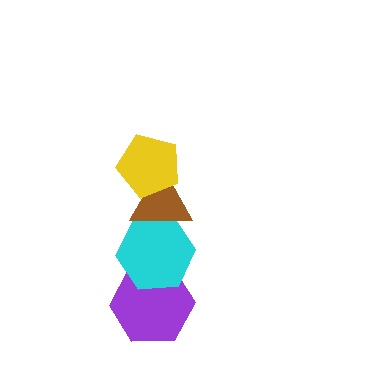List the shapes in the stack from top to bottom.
From top to bottom: the yellow pentagon, the brown triangle, the cyan hexagon, the purple hexagon.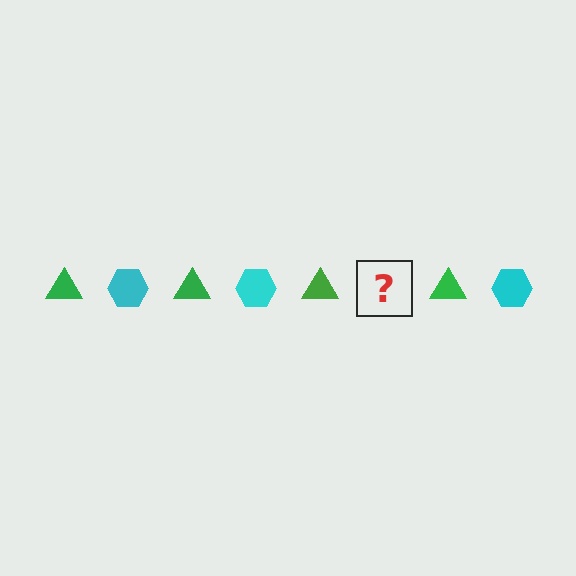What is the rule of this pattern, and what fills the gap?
The rule is that the pattern alternates between green triangle and cyan hexagon. The gap should be filled with a cyan hexagon.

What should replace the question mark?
The question mark should be replaced with a cyan hexagon.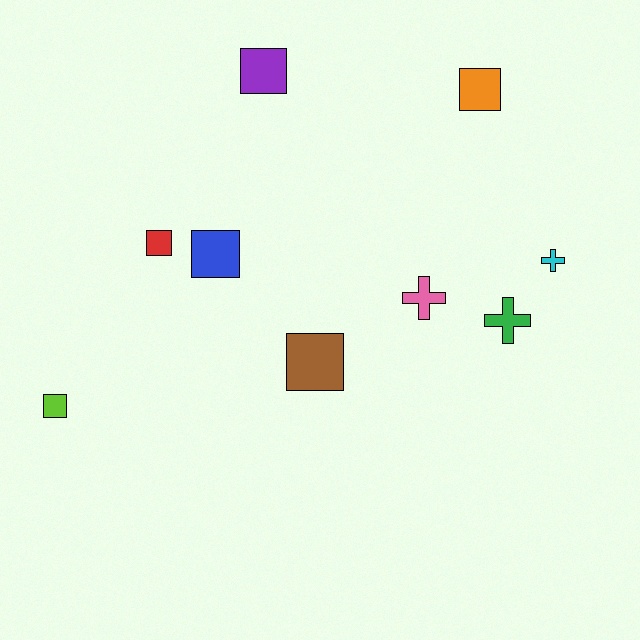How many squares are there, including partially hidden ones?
There are 6 squares.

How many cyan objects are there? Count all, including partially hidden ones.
There is 1 cyan object.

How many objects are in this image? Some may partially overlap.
There are 9 objects.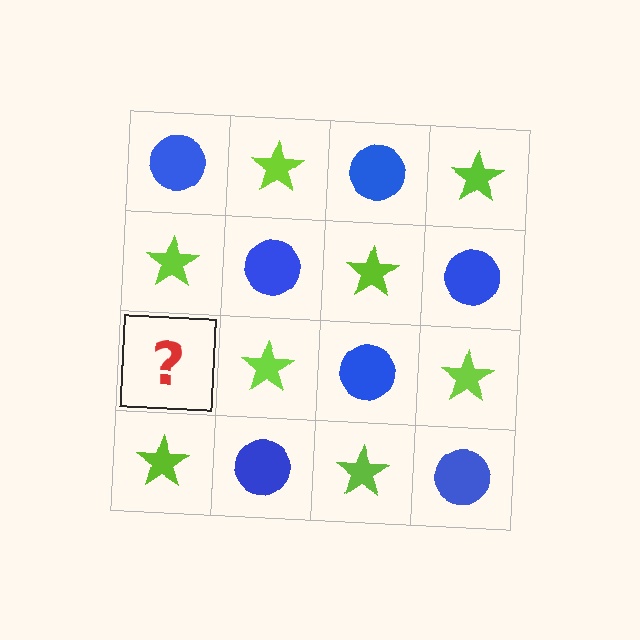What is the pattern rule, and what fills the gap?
The rule is that it alternates blue circle and lime star in a checkerboard pattern. The gap should be filled with a blue circle.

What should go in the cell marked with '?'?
The missing cell should contain a blue circle.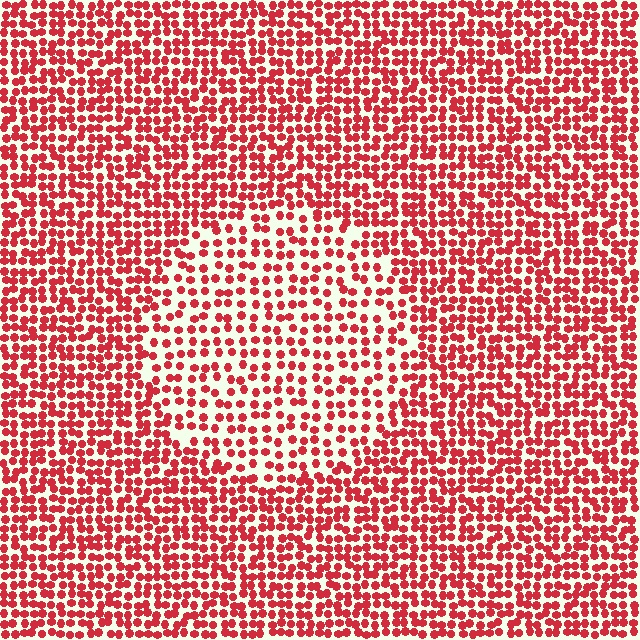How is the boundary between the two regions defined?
The boundary is defined by a change in element density (approximately 1.7x ratio). All elements are the same color, size, and shape.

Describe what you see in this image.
The image contains small red elements arranged at two different densities. A circle-shaped region is visible where the elements are less densely packed than the surrounding area.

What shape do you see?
I see a circle.